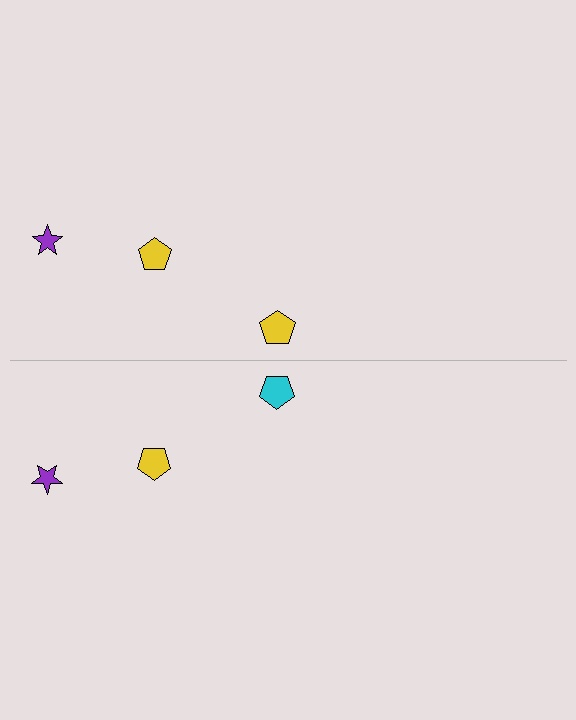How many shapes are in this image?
There are 6 shapes in this image.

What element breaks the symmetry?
The cyan pentagon on the bottom side breaks the symmetry — its mirror counterpart is yellow.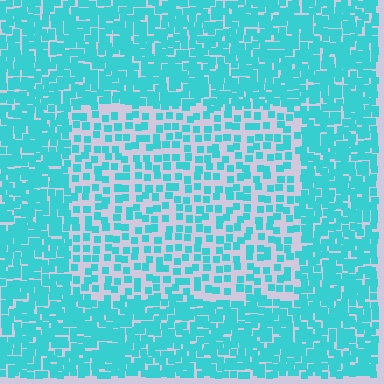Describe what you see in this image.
The image contains small cyan elements arranged at two different densities. A rectangle-shaped region is visible where the elements are less densely packed than the surrounding area.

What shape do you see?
I see a rectangle.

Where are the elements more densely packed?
The elements are more densely packed outside the rectangle boundary.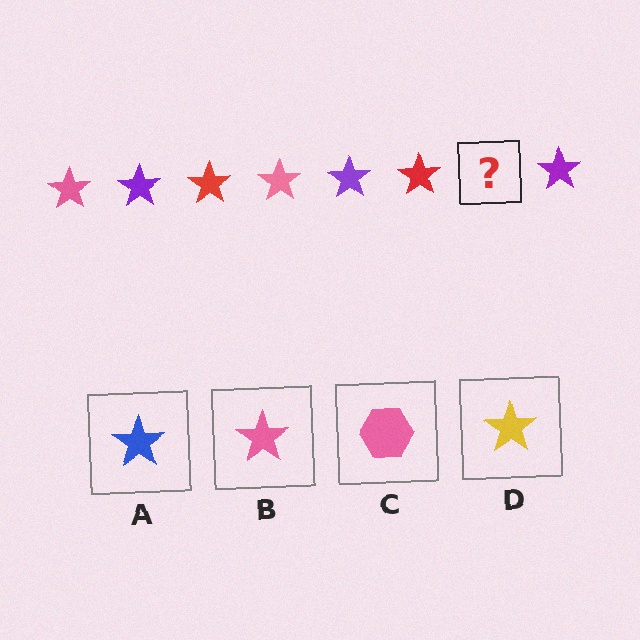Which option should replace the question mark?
Option B.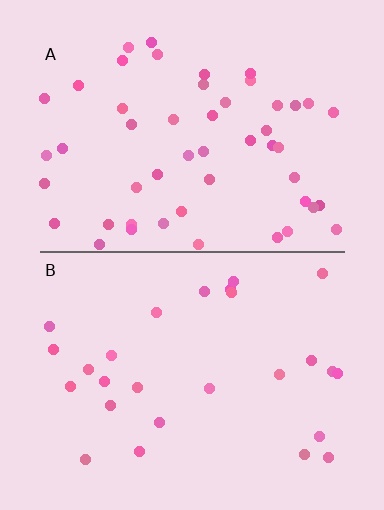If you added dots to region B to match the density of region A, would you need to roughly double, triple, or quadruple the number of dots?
Approximately double.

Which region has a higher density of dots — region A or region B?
A (the top).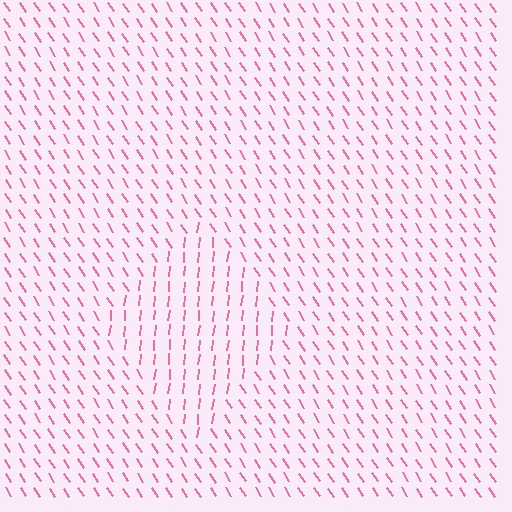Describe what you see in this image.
The image is filled with small pink line segments. A diamond region in the image has lines oriented differently from the surrounding lines, creating a visible texture boundary.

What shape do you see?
I see a diamond.